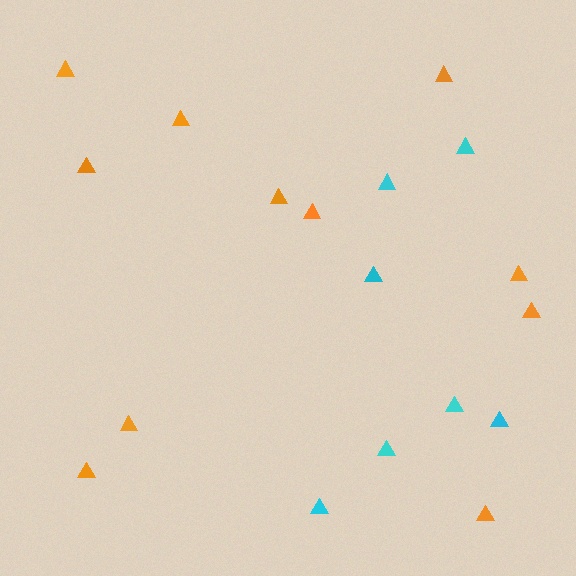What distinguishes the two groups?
There are 2 groups: one group of orange triangles (11) and one group of cyan triangles (7).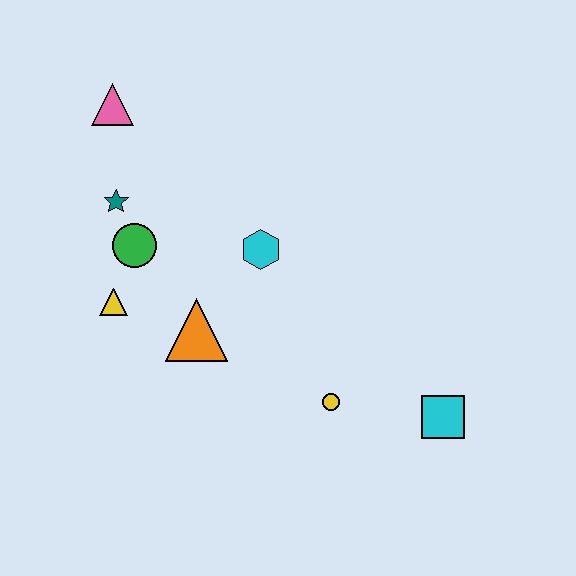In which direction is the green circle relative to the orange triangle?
The green circle is above the orange triangle.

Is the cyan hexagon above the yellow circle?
Yes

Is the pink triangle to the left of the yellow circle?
Yes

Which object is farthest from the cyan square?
The pink triangle is farthest from the cyan square.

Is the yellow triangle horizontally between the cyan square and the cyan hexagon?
No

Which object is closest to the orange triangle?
The yellow triangle is closest to the orange triangle.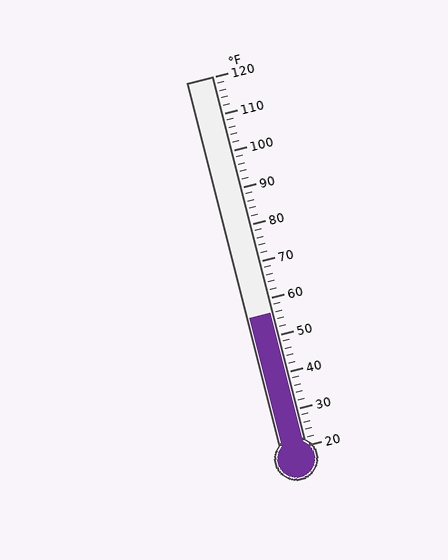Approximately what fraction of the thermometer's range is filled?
The thermometer is filled to approximately 35% of its range.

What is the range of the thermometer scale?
The thermometer scale ranges from 20°F to 120°F.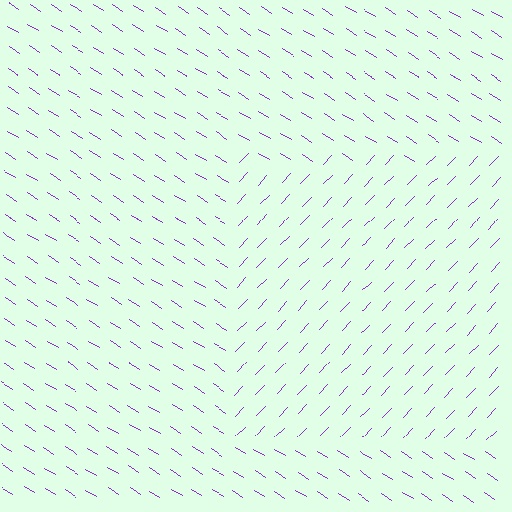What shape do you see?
I see a rectangle.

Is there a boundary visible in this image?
Yes, there is a texture boundary formed by a change in line orientation.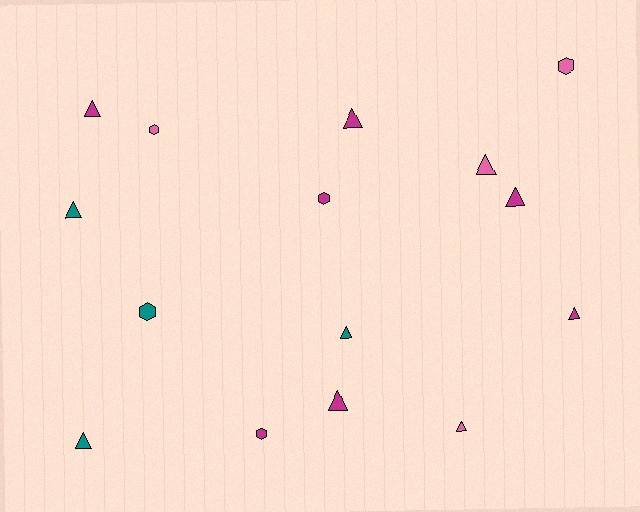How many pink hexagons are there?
There are 2 pink hexagons.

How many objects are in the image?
There are 15 objects.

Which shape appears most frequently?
Triangle, with 10 objects.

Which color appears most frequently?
Magenta, with 7 objects.